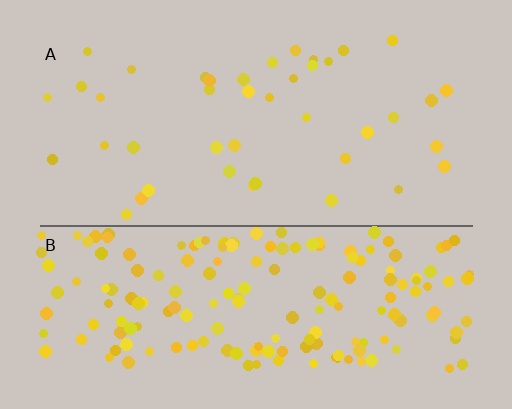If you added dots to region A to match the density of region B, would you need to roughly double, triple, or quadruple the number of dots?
Approximately quadruple.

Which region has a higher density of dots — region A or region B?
B (the bottom).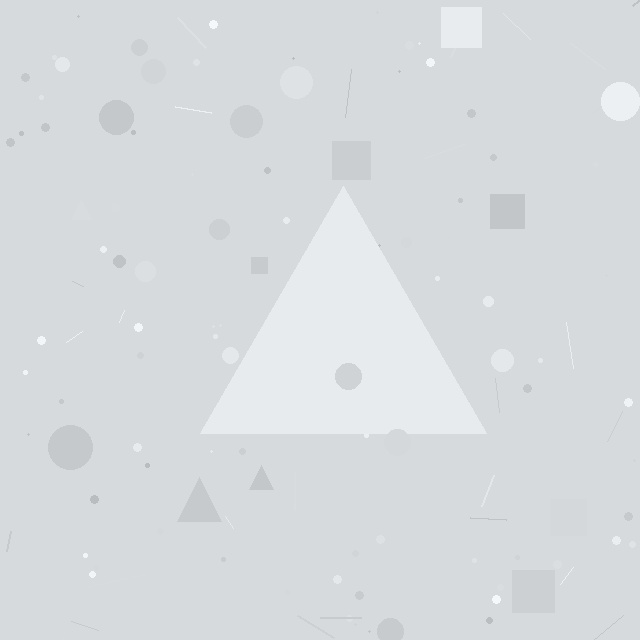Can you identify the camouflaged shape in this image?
The camouflaged shape is a triangle.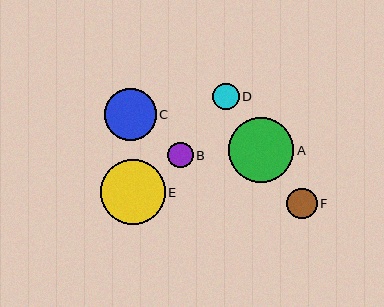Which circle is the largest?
Circle A is the largest with a size of approximately 65 pixels.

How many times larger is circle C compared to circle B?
Circle C is approximately 2.1 times the size of circle B.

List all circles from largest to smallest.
From largest to smallest: A, E, C, F, D, B.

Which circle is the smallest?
Circle B is the smallest with a size of approximately 25 pixels.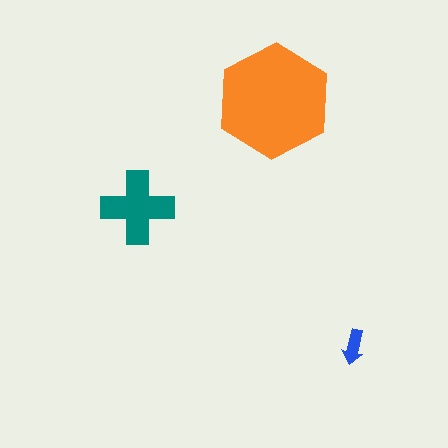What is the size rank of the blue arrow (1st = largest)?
3rd.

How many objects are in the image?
There are 3 objects in the image.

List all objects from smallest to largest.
The blue arrow, the teal cross, the orange hexagon.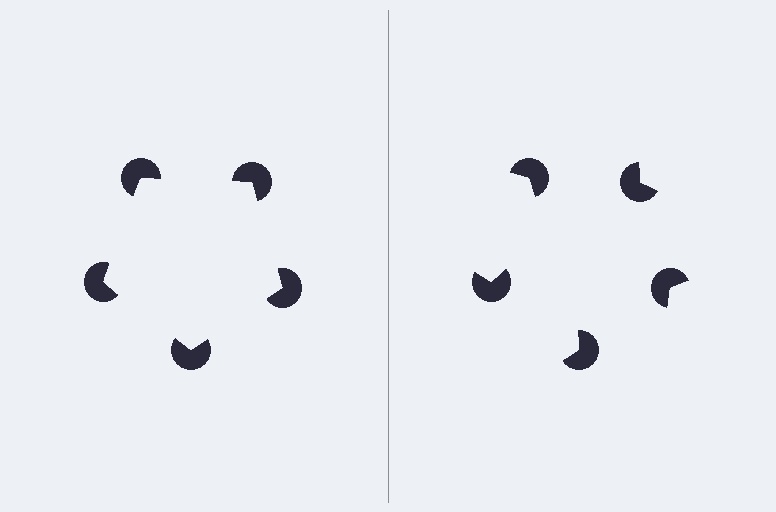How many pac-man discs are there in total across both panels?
10 — 5 on each side.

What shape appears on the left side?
An illusory pentagon.